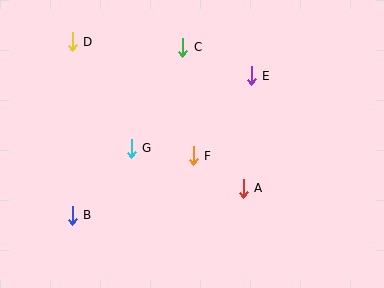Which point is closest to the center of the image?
Point F at (193, 156) is closest to the center.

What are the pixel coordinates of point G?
Point G is at (131, 148).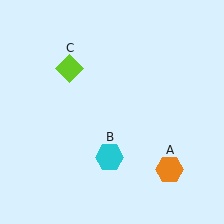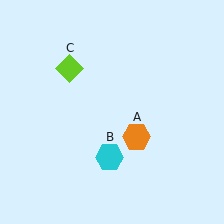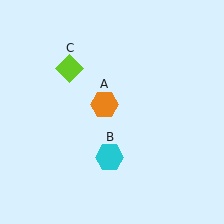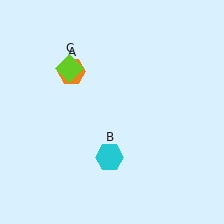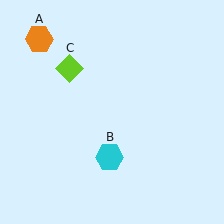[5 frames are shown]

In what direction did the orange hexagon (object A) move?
The orange hexagon (object A) moved up and to the left.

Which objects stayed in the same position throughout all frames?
Cyan hexagon (object B) and lime diamond (object C) remained stationary.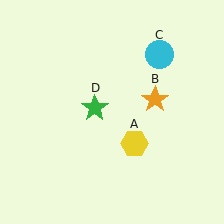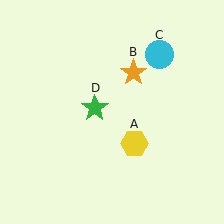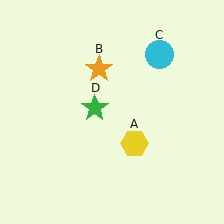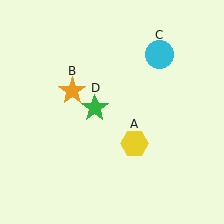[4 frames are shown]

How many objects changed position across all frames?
1 object changed position: orange star (object B).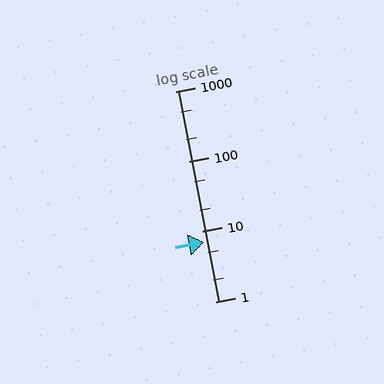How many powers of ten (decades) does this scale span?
The scale spans 3 decades, from 1 to 1000.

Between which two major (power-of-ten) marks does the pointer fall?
The pointer is between 1 and 10.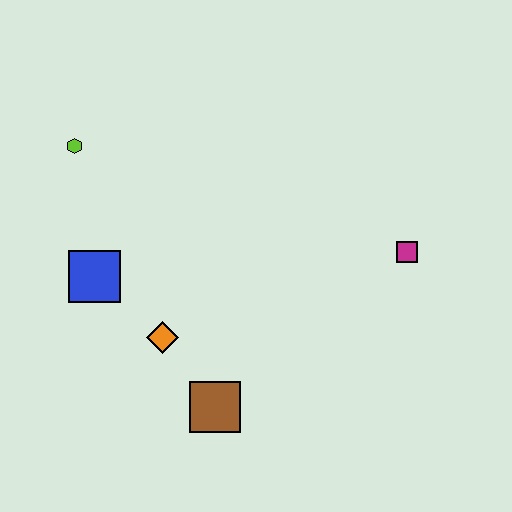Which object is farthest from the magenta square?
The lime hexagon is farthest from the magenta square.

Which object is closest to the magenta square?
The brown square is closest to the magenta square.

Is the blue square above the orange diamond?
Yes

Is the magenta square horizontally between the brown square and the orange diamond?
No